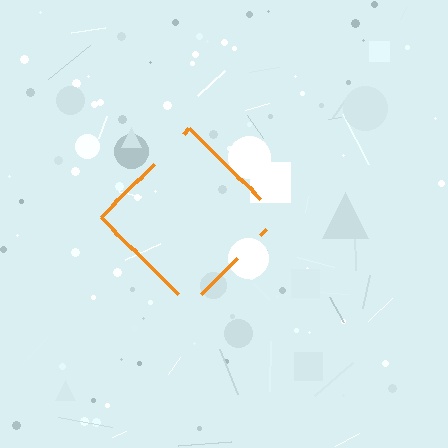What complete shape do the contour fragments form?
The contour fragments form a diamond.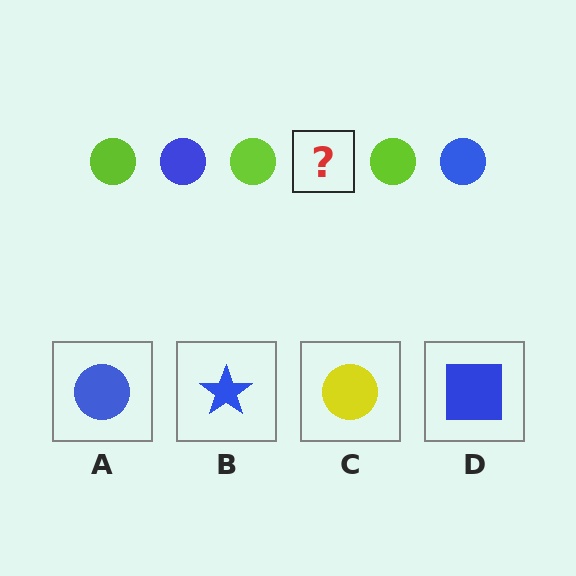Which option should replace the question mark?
Option A.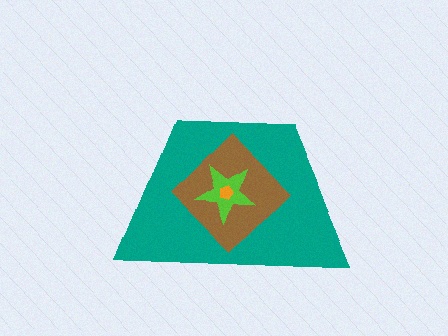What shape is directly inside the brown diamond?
The lime star.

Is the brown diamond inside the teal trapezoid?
Yes.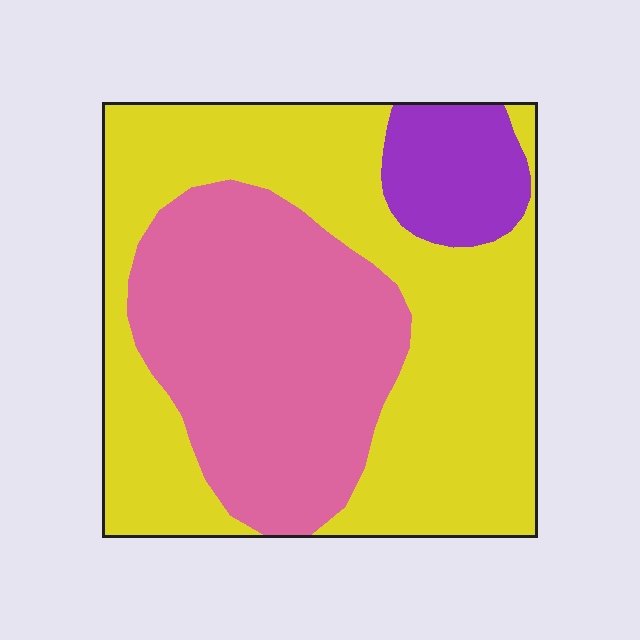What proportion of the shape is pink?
Pink covers about 35% of the shape.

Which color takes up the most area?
Yellow, at roughly 55%.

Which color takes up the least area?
Purple, at roughly 10%.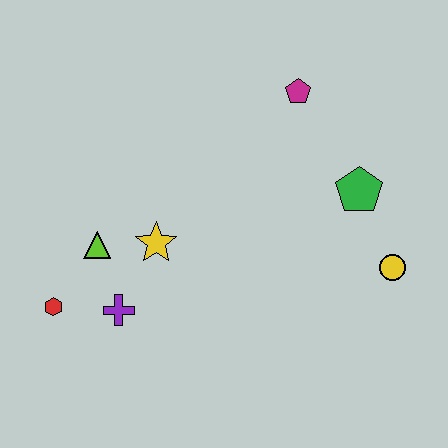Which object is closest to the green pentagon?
The yellow circle is closest to the green pentagon.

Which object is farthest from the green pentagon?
The red hexagon is farthest from the green pentagon.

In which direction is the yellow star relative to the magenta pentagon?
The yellow star is below the magenta pentagon.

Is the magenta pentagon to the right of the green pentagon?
No